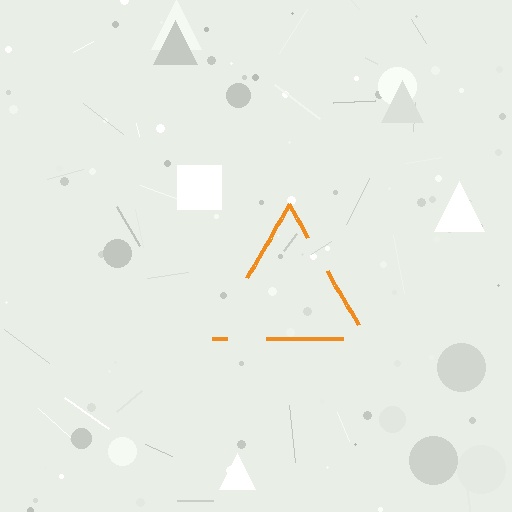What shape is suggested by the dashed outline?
The dashed outline suggests a triangle.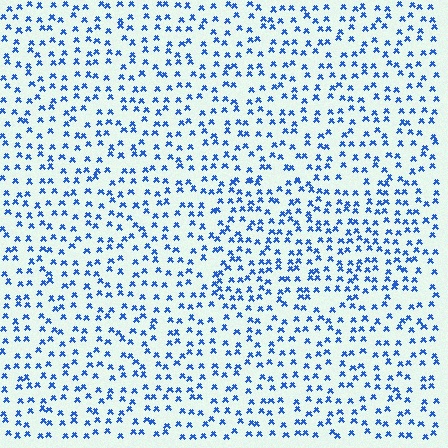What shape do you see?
I see a rectangle.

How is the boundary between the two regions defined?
The boundary is defined by a change in element density (approximately 1.4x ratio). All elements are the same color, size, and shape.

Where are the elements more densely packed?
The elements are more densely packed inside the rectangle boundary.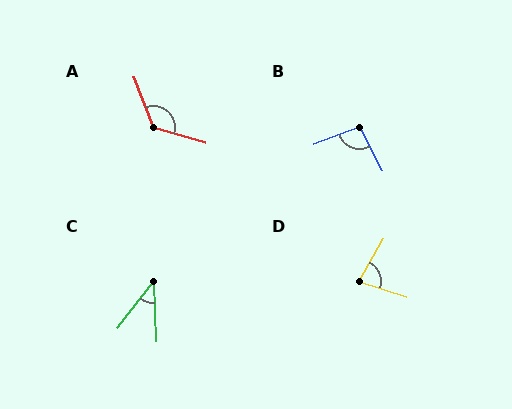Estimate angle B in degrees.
Approximately 97 degrees.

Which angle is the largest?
A, at approximately 128 degrees.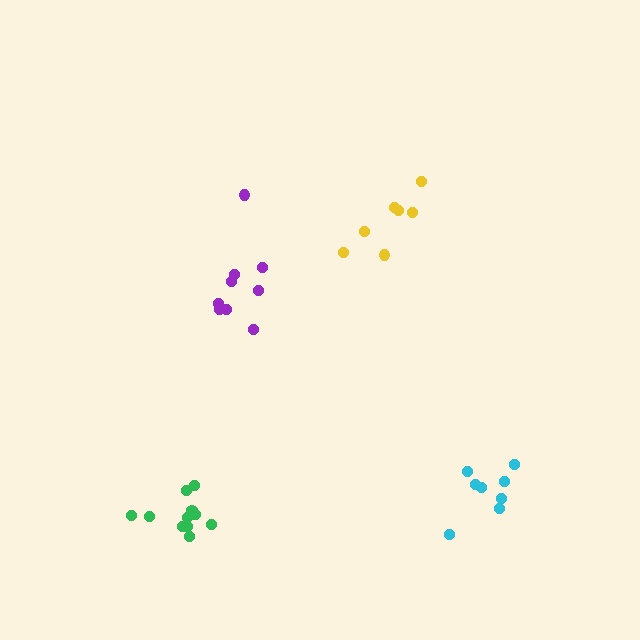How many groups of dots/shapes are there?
There are 4 groups.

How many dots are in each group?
Group 1: 7 dots, Group 2: 8 dots, Group 3: 9 dots, Group 4: 11 dots (35 total).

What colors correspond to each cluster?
The clusters are colored: yellow, cyan, purple, green.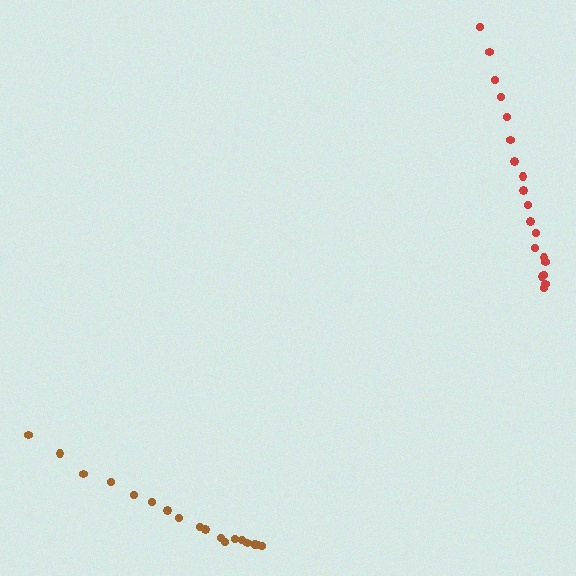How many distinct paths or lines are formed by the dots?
There are 2 distinct paths.